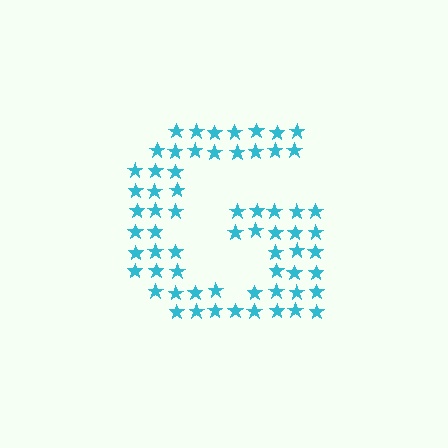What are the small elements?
The small elements are stars.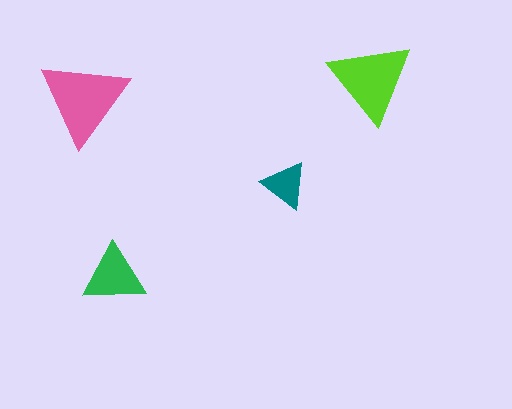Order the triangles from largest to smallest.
the pink one, the lime one, the green one, the teal one.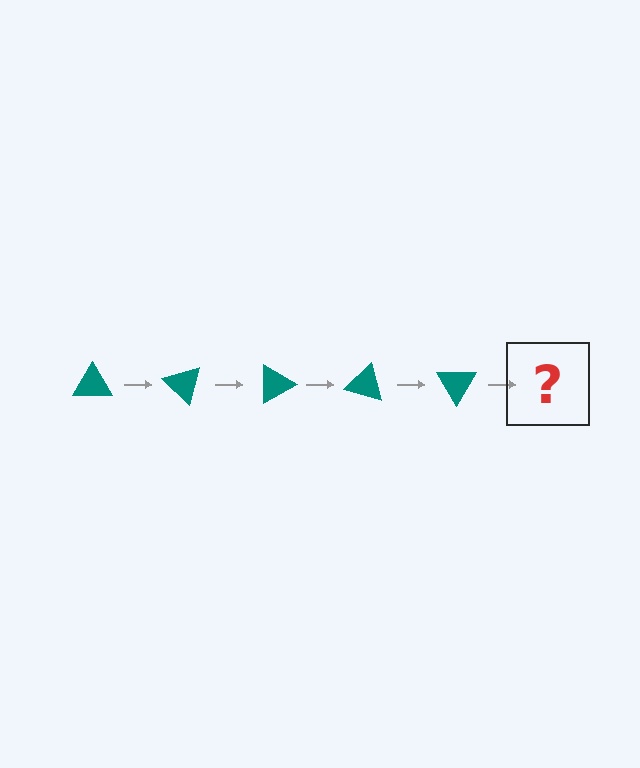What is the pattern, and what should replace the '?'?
The pattern is that the triangle rotates 45 degrees each step. The '?' should be a teal triangle rotated 225 degrees.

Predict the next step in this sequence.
The next step is a teal triangle rotated 225 degrees.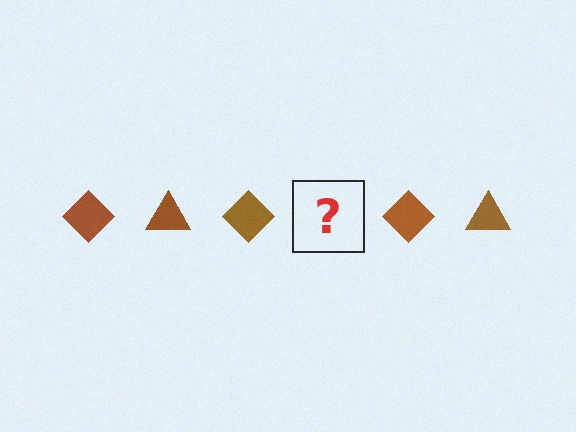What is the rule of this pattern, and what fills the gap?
The rule is that the pattern cycles through diamond, triangle shapes in brown. The gap should be filled with a brown triangle.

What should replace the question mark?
The question mark should be replaced with a brown triangle.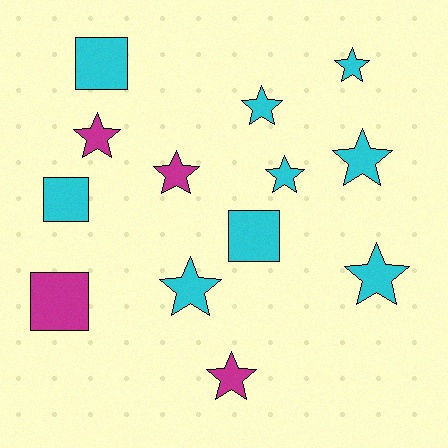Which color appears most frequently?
Cyan, with 9 objects.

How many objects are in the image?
There are 13 objects.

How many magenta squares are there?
There is 1 magenta square.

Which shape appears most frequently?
Star, with 9 objects.